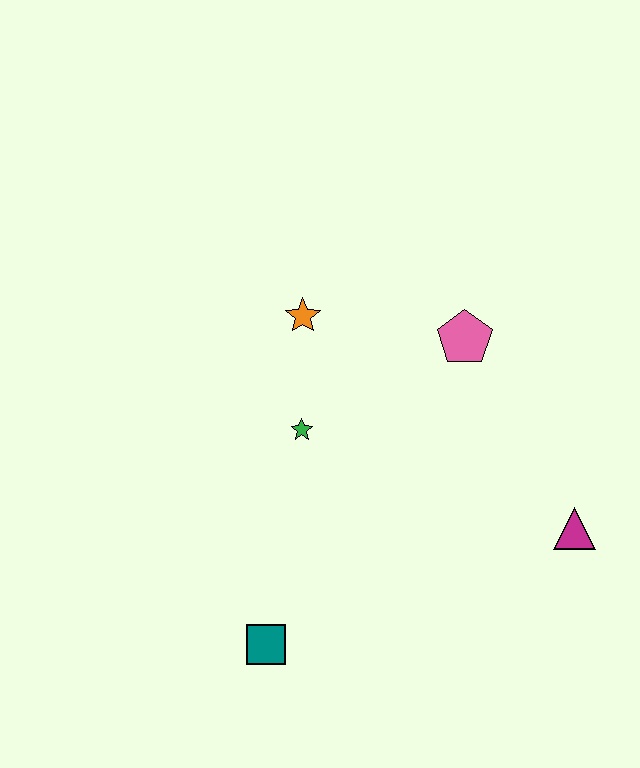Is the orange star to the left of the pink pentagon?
Yes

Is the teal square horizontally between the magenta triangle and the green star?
No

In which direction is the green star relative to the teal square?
The green star is above the teal square.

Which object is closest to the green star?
The orange star is closest to the green star.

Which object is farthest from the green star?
The magenta triangle is farthest from the green star.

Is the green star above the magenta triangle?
Yes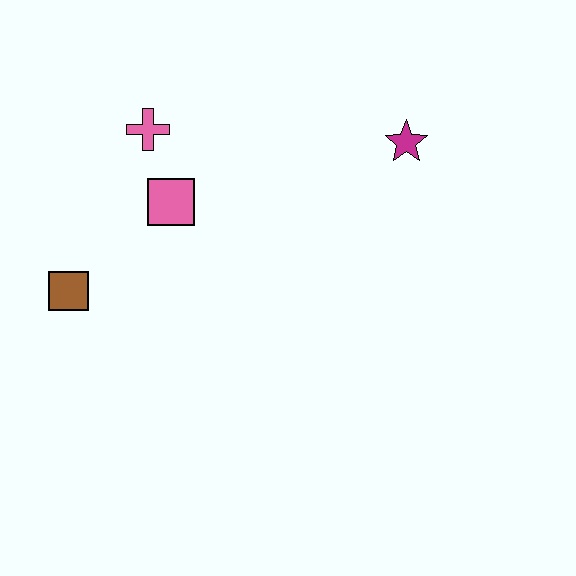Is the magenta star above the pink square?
Yes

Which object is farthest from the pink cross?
The magenta star is farthest from the pink cross.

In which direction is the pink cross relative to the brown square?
The pink cross is above the brown square.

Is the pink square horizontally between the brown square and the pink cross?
No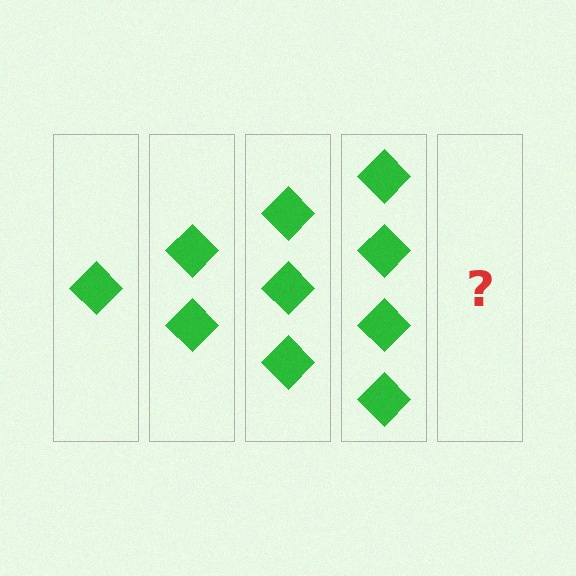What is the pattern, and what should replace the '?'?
The pattern is that each step adds one more diamond. The '?' should be 5 diamonds.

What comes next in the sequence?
The next element should be 5 diamonds.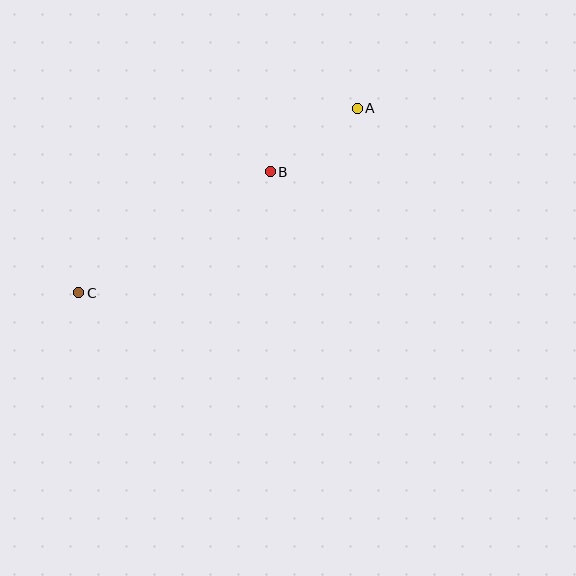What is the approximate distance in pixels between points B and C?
The distance between B and C is approximately 226 pixels.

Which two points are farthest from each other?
Points A and C are farthest from each other.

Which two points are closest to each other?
Points A and B are closest to each other.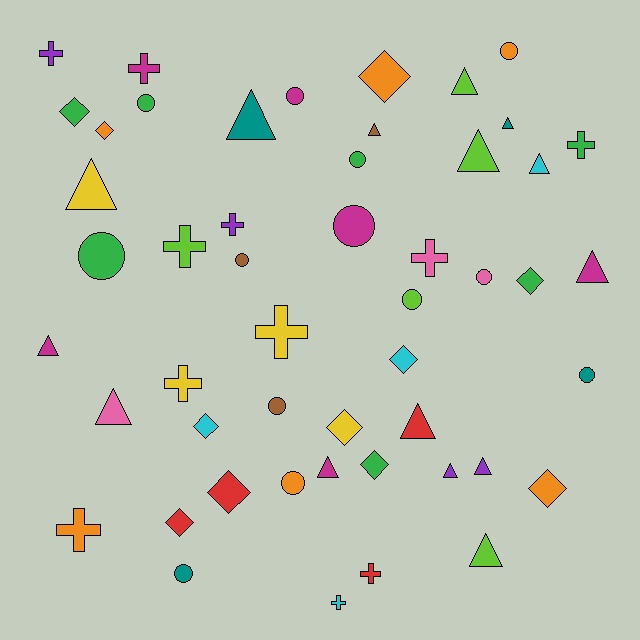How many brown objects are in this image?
There are 3 brown objects.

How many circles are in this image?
There are 13 circles.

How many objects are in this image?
There are 50 objects.